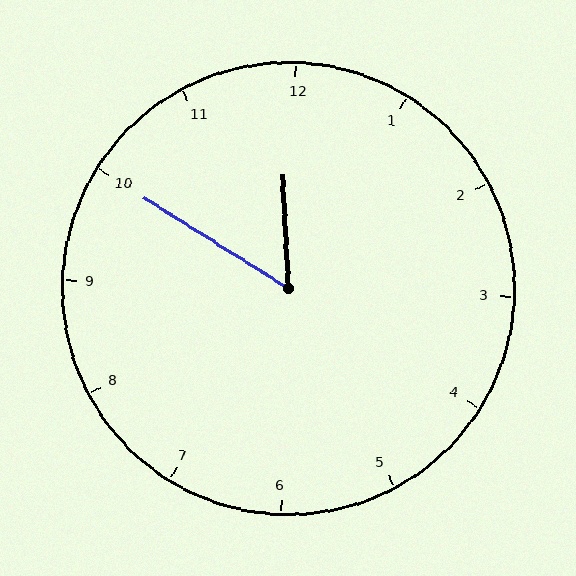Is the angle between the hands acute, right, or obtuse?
It is acute.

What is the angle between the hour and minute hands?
Approximately 55 degrees.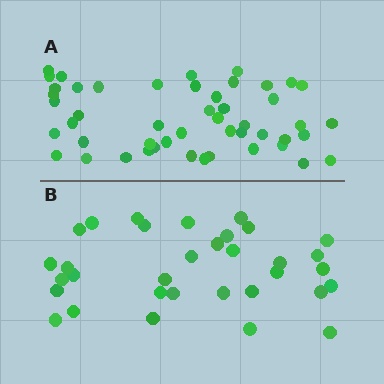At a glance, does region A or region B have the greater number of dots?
Region A (the top region) has more dots.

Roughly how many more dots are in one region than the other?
Region A has approximately 15 more dots than region B.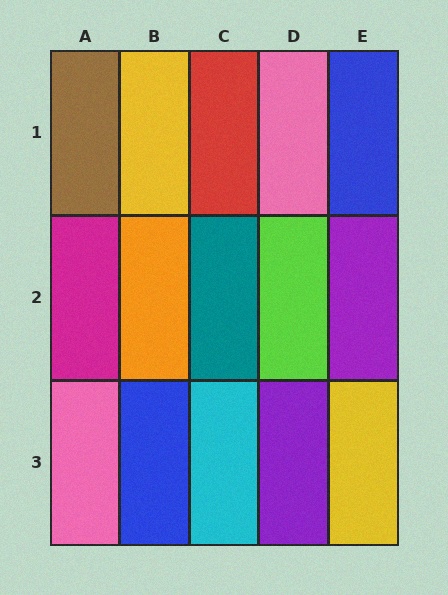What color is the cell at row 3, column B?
Blue.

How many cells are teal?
1 cell is teal.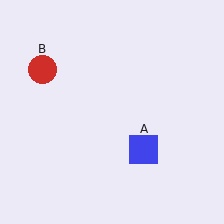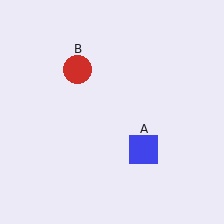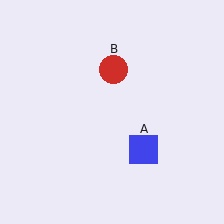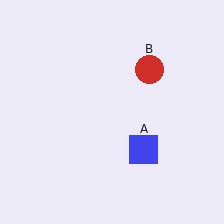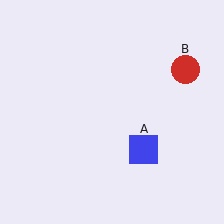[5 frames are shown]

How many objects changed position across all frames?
1 object changed position: red circle (object B).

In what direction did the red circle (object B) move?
The red circle (object B) moved right.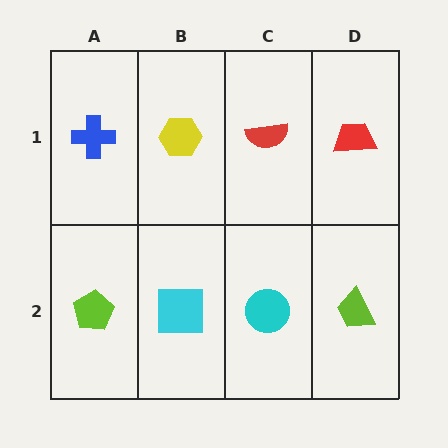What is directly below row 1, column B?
A cyan square.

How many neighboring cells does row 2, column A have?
2.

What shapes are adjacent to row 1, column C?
A cyan circle (row 2, column C), a yellow hexagon (row 1, column B), a red trapezoid (row 1, column D).